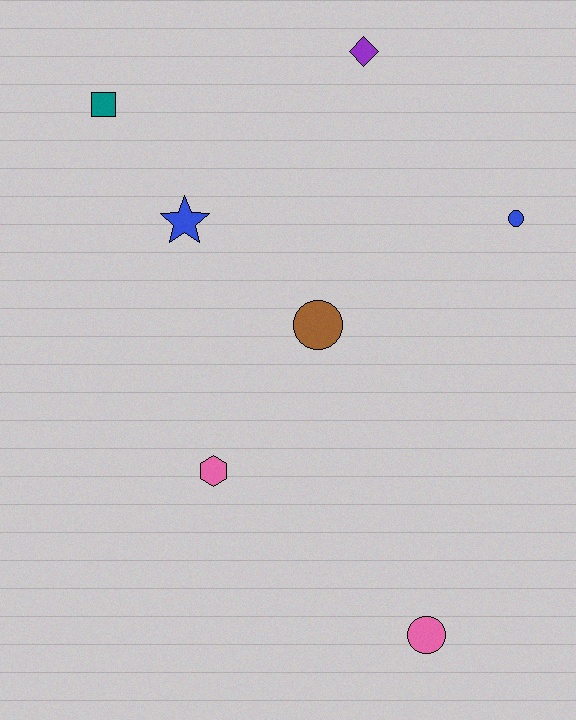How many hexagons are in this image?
There is 1 hexagon.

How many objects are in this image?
There are 7 objects.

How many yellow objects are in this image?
There are no yellow objects.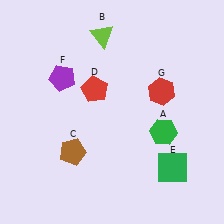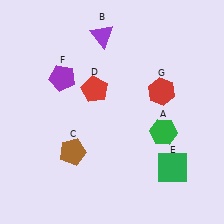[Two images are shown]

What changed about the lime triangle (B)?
In Image 1, B is lime. In Image 2, it changed to purple.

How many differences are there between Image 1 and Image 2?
There is 1 difference between the two images.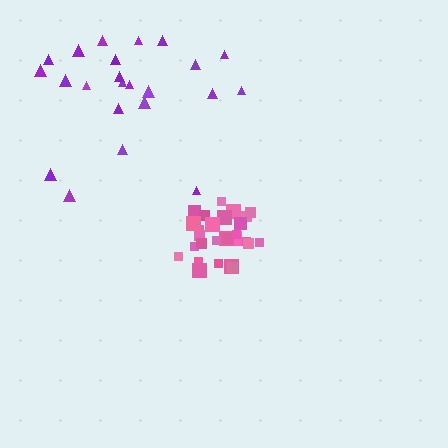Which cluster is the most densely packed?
Pink.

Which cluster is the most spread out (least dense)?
Purple.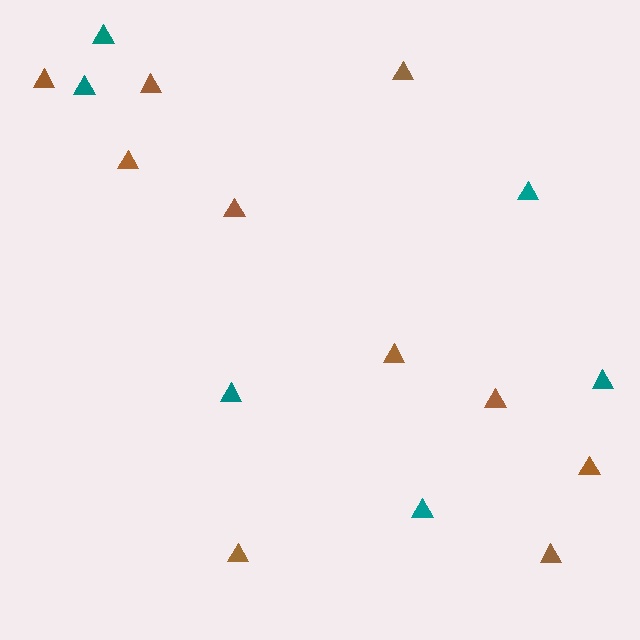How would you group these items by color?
There are 2 groups: one group of teal triangles (6) and one group of brown triangles (10).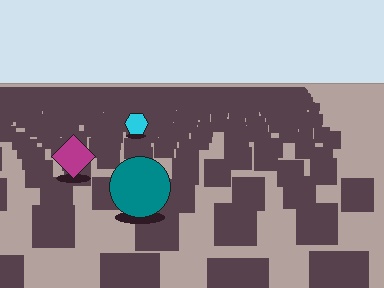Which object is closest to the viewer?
The teal circle is closest. The texture marks near it are larger and more spread out.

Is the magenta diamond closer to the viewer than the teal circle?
No. The teal circle is closer — you can tell from the texture gradient: the ground texture is coarser near it.